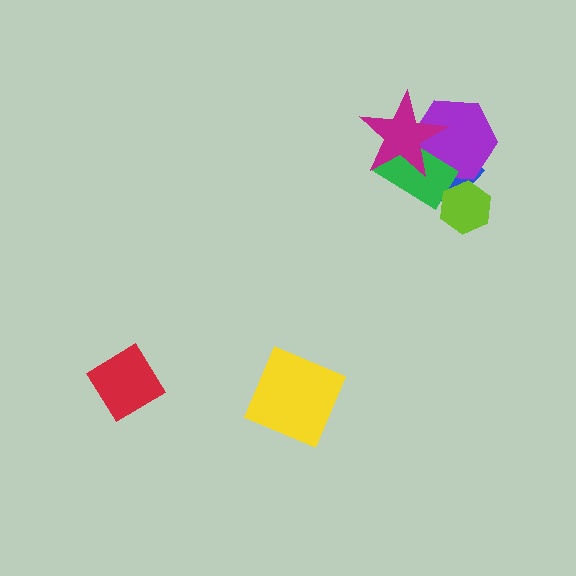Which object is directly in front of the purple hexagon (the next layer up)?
The green rectangle is directly in front of the purple hexagon.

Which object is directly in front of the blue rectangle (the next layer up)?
The purple hexagon is directly in front of the blue rectangle.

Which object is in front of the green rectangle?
The magenta star is in front of the green rectangle.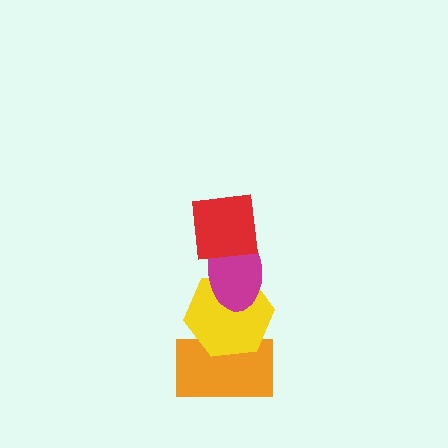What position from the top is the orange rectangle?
The orange rectangle is 4th from the top.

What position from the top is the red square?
The red square is 1st from the top.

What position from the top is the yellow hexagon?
The yellow hexagon is 3rd from the top.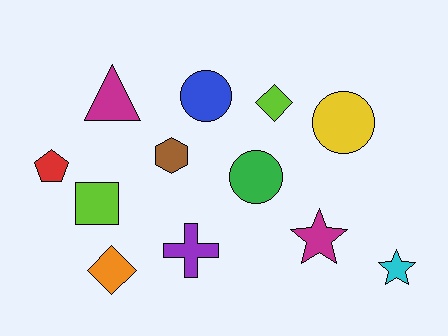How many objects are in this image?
There are 12 objects.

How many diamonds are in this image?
There are 2 diamonds.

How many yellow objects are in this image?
There is 1 yellow object.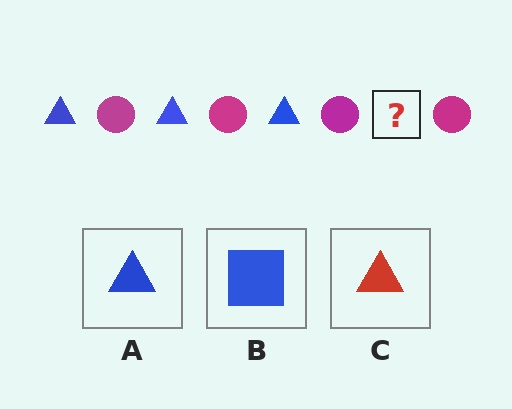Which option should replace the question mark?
Option A.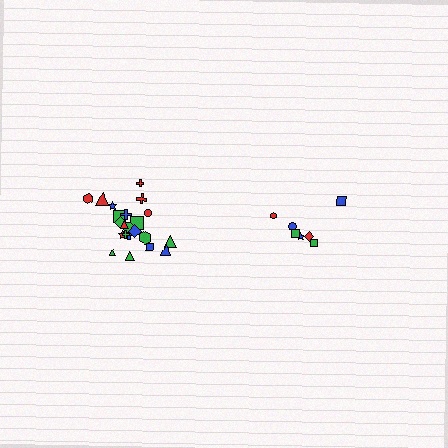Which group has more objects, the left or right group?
The left group.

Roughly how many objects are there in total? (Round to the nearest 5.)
Roughly 30 objects in total.